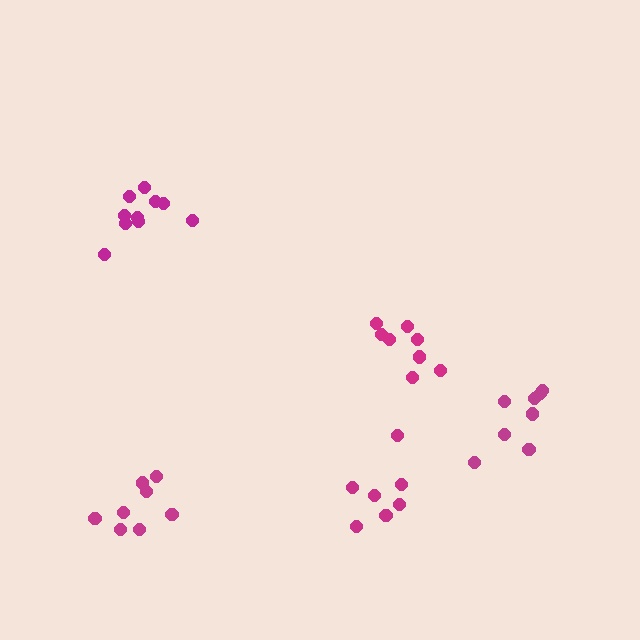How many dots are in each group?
Group 1: 8 dots, Group 2: 8 dots, Group 3: 10 dots, Group 4: 7 dots, Group 5: 8 dots (41 total).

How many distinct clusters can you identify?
There are 5 distinct clusters.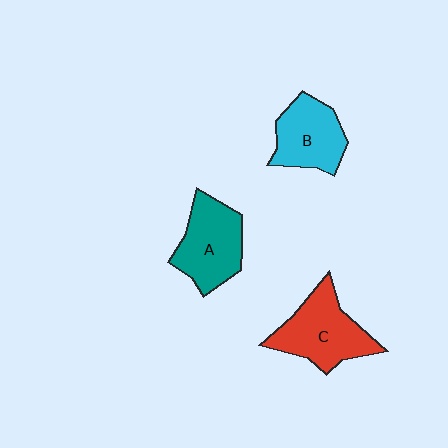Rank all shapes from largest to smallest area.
From largest to smallest: C (red), A (teal), B (cyan).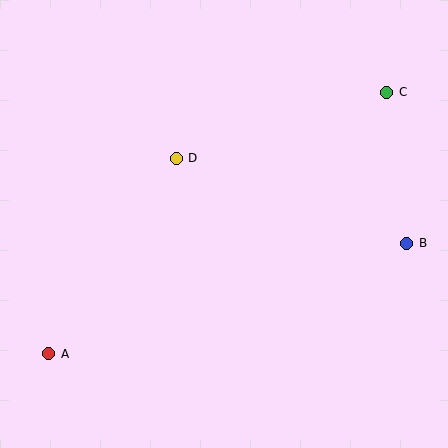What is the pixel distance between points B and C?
The distance between B and C is 152 pixels.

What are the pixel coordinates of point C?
Point C is at (387, 92).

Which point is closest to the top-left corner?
Point D is closest to the top-left corner.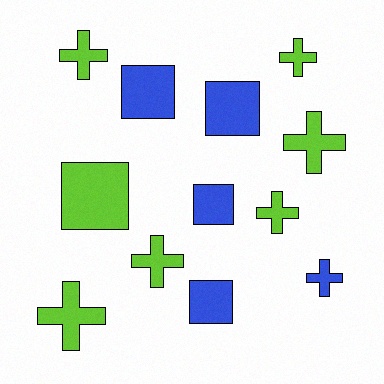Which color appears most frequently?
Lime, with 7 objects.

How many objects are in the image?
There are 12 objects.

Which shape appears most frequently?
Cross, with 7 objects.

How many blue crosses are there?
There is 1 blue cross.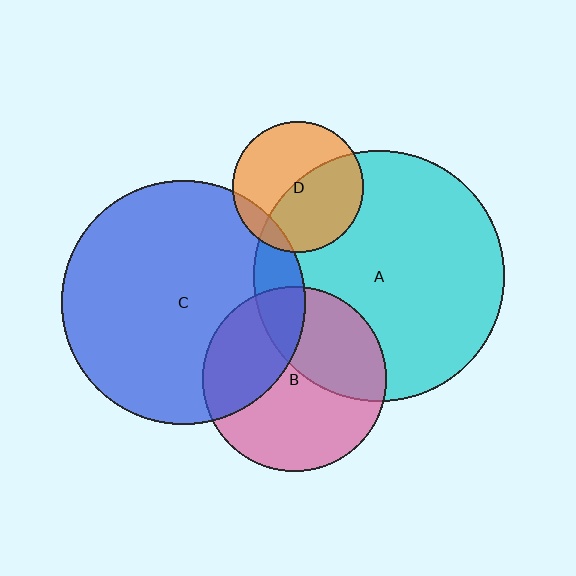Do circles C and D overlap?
Yes.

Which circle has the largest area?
Circle A (cyan).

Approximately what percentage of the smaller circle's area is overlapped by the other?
Approximately 10%.